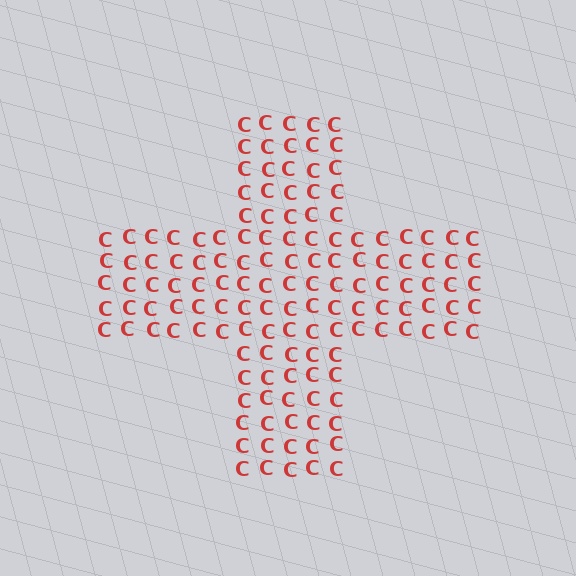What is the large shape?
The large shape is a cross.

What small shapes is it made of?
It is made of small letter C's.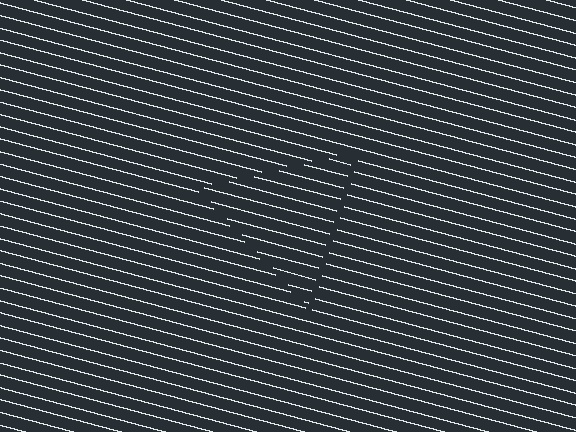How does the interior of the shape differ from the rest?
The interior of the shape contains the same grating, shifted by half a period — the contour is defined by the phase discontinuity where line-ends from the inner and outer gratings abut.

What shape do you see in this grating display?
An illusory triangle. The interior of the shape contains the same grating, shifted by half a period — the contour is defined by the phase discontinuity where line-ends from the inner and outer gratings abut.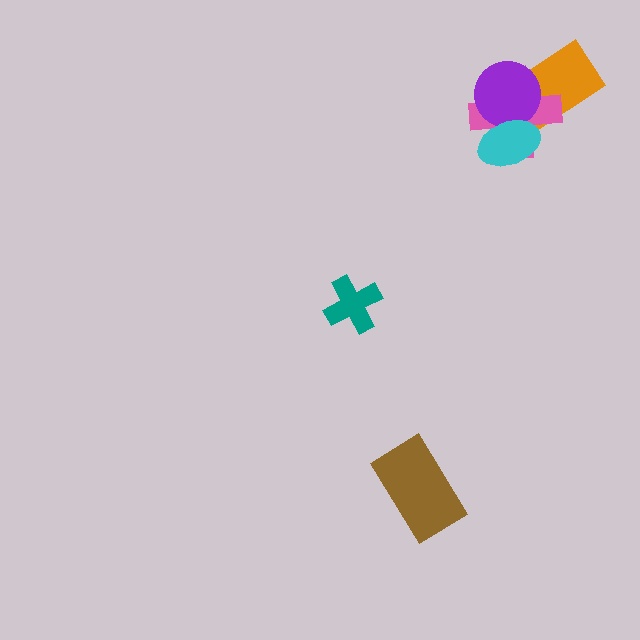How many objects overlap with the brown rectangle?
0 objects overlap with the brown rectangle.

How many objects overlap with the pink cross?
3 objects overlap with the pink cross.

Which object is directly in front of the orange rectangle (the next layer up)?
The pink cross is directly in front of the orange rectangle.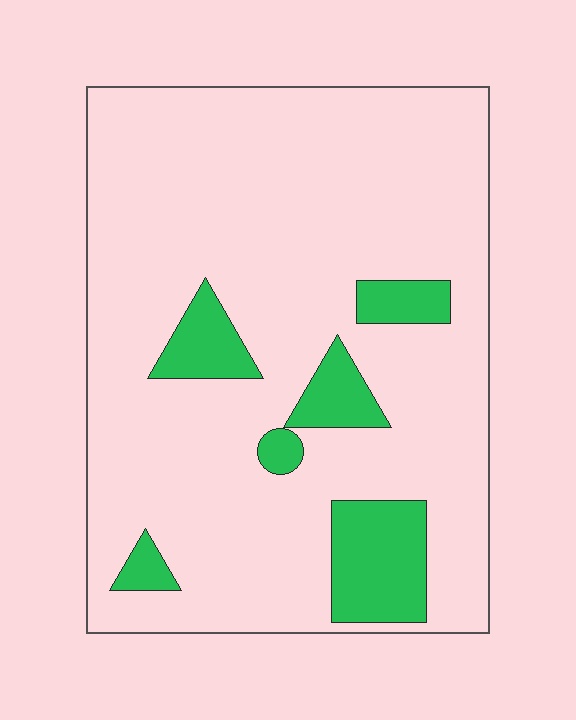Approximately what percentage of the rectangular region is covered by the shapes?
Approximately 15%.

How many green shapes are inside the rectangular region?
6.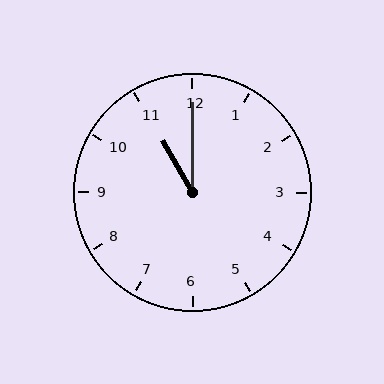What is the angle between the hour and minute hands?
Approximately 30 degrees.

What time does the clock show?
11:00.